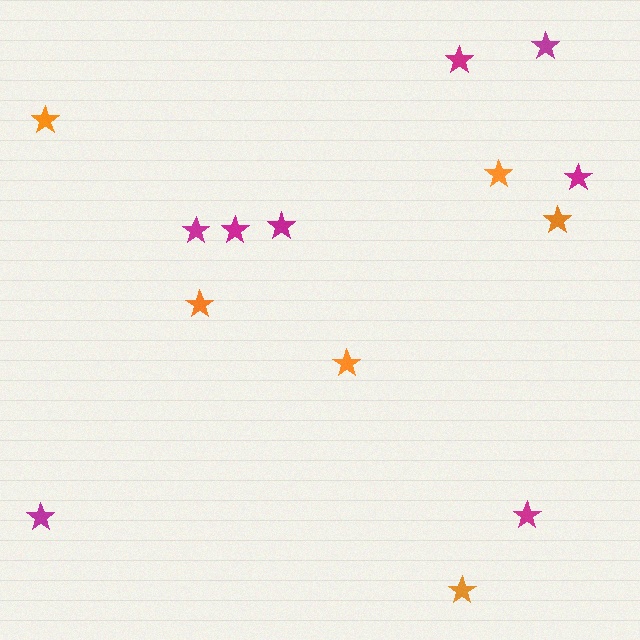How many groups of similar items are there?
There are 2 groups: one group of orange stars (6) and one group of magenta stars (8).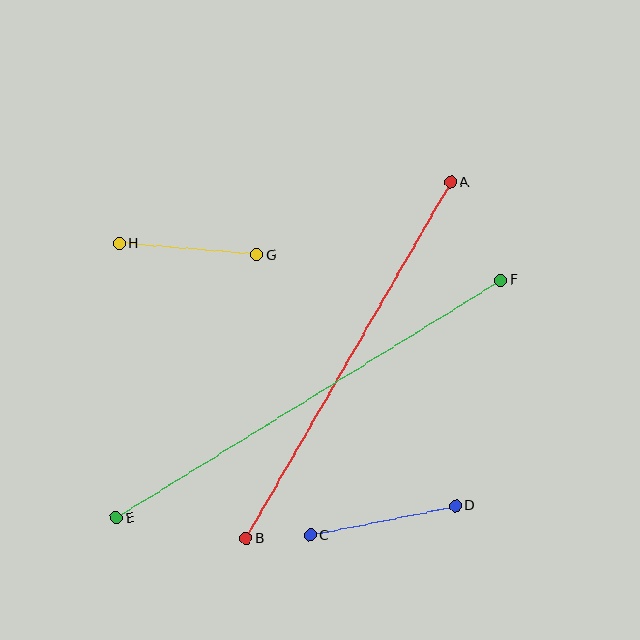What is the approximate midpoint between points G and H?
The midpoint is at approximately (188, 249) pixels.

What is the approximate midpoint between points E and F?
The midpoint is at approximately (309, 399) pixels.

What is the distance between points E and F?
The distance is approximately 452 pixels.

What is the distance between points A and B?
The distance is approximately 411 pixels.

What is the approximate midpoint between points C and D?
The midpoint is at approximately (383, 521) pixels.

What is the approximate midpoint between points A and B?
The midpoint is at approximately (348, 360) pixels.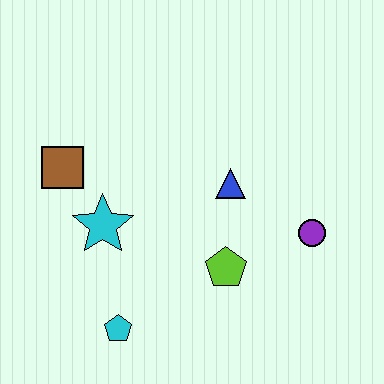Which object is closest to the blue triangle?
The lime pentagon is closest to the blue triangle.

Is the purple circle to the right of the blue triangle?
Yes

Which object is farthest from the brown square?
The purple circle is farthest from the brown square.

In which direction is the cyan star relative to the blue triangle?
The cyan star is to the left of the blue triangle.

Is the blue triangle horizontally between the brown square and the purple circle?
Yes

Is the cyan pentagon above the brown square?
No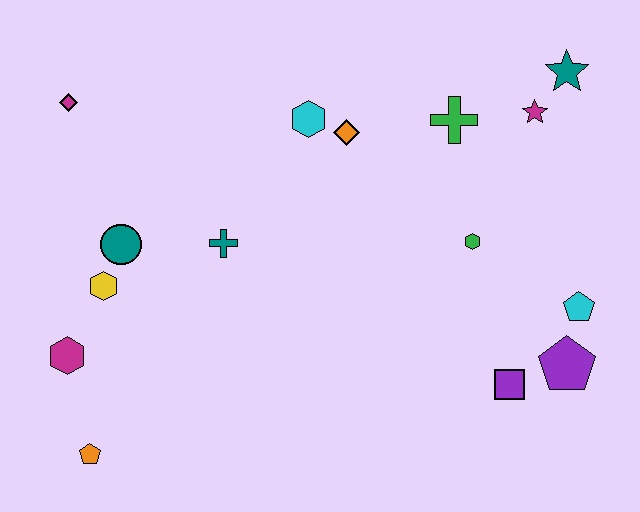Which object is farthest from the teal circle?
The teal star is farthest from the teal circle.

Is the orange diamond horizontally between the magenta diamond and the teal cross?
No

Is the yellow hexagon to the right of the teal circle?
No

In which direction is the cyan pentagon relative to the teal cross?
The cyan pentagon is to the right of the teal cross.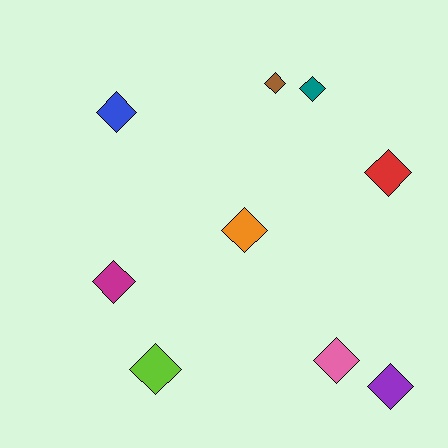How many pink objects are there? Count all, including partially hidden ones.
There is 1 pink object.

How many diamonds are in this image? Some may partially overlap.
There are 9 diamonds.